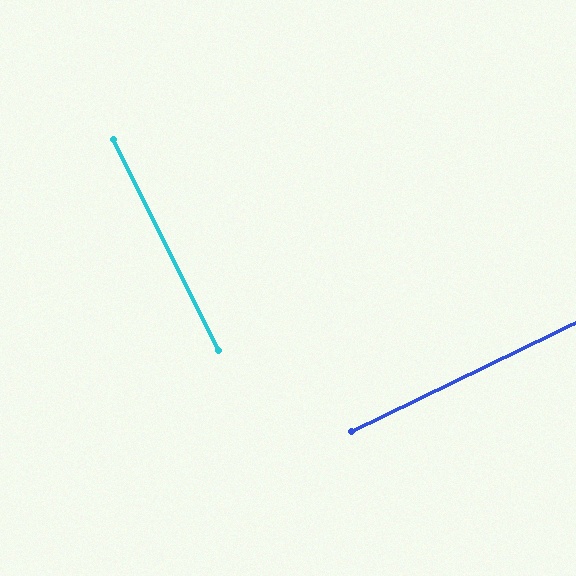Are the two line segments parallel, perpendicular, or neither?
Perpendicular — they meet at approximately 89°.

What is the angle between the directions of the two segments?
Approximately 89 degrees.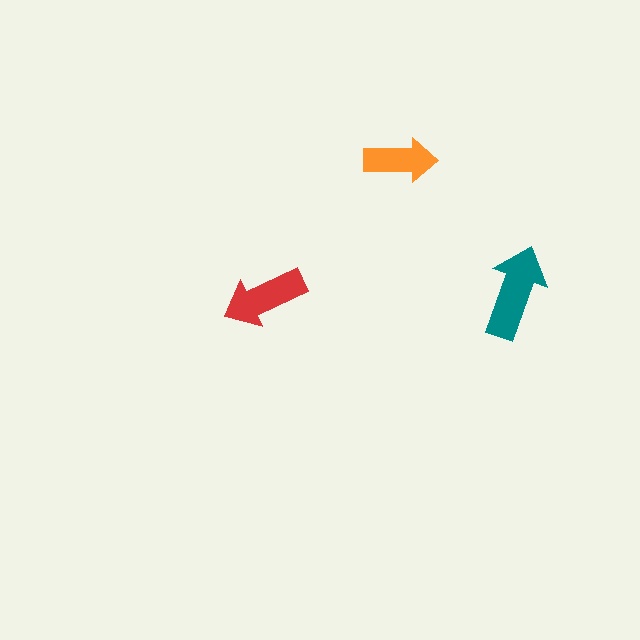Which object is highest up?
The orange arrow is topmost.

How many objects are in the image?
There are 3 objects in the image.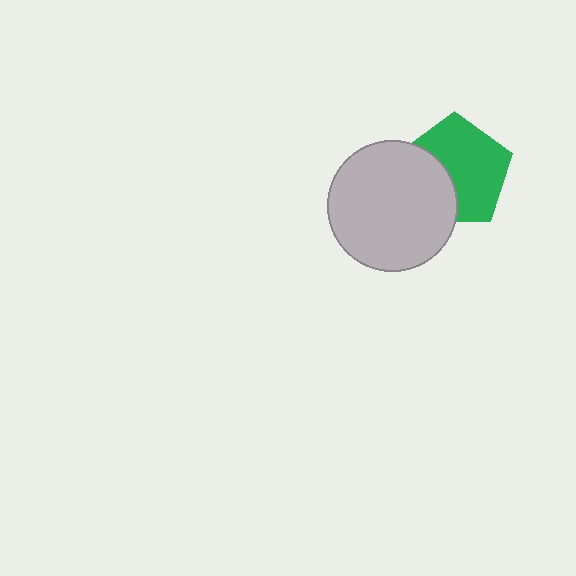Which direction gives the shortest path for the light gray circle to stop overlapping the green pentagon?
Moving left gives the shortest separation.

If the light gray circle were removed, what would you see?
You would see the complete green pentagon.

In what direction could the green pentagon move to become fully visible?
The green pentagon could move right. That would shift it out from behind the light gray circle entirely.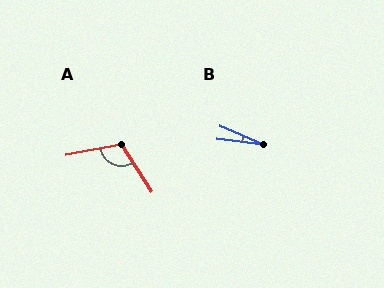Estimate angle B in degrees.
Approximately 17 degrees.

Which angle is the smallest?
B, at approximately 17 degrees.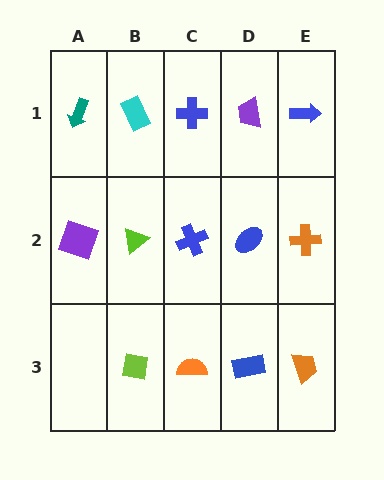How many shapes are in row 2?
5 shapes.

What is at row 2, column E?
An orange cross.